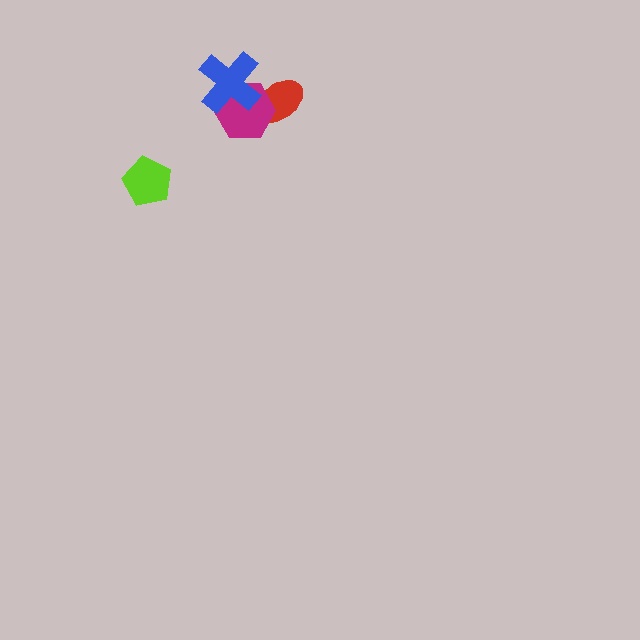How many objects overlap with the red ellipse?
2 objects overlap with the red ellipse.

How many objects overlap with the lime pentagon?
0 objects overlap with the lime pentagon.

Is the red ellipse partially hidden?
Yes, it is partially covered by another shape.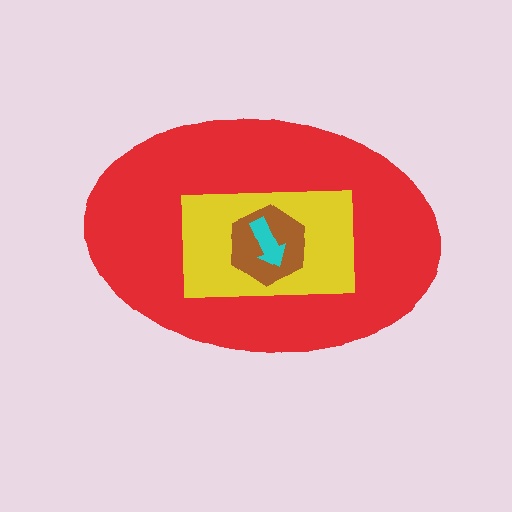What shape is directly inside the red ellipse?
The yellow rectangle.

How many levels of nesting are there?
4.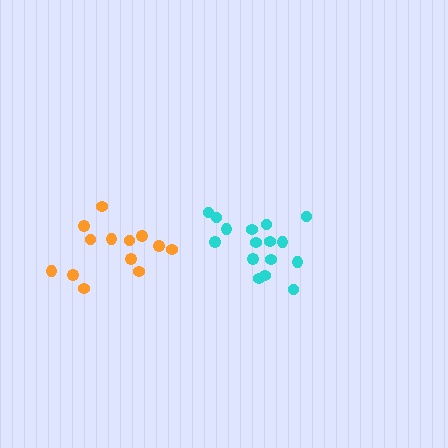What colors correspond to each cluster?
The clusters are colored: orange, cyan.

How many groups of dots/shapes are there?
There are 2 groups.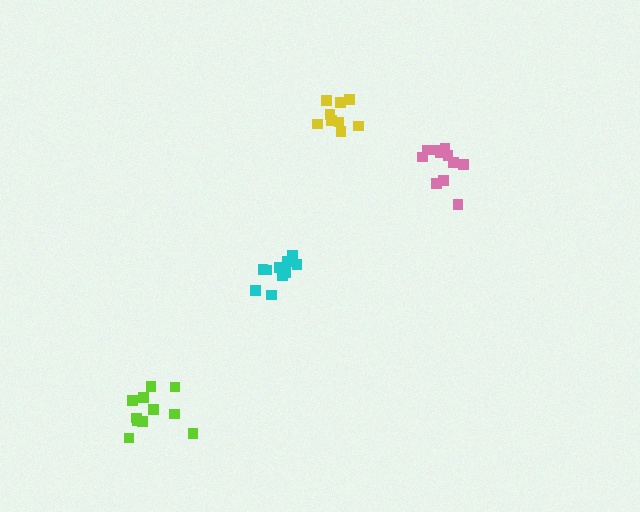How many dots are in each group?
Group 1: 11 dots, Group 2: 11 dots, Group 3: 10 dots, Group 4: 9 dots (41 total).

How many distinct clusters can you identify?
There are 4 distinct clusters.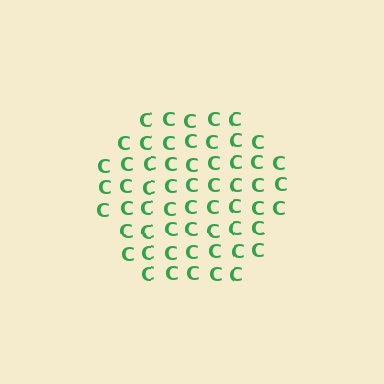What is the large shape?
The large shape is a hexagon.